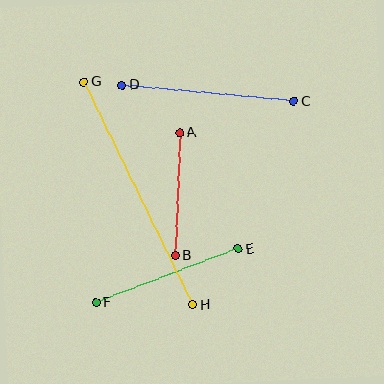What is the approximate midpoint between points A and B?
The midpoint is at approximately (178, 194) pixels.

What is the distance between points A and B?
The distance is approximately 123 pixels.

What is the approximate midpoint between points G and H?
The midpoint is at approximately (138, 193) pixels.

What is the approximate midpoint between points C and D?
The midpoint is at approximately (208, 93) pixels.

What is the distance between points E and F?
The distance is approximately 153 pixels.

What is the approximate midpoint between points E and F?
The midpoint is at approximately (167, 276) pixels.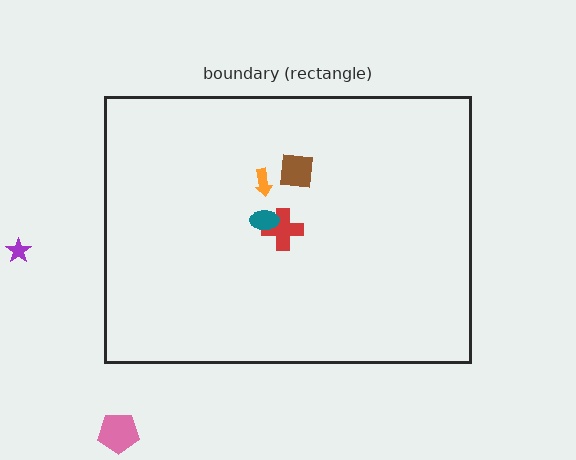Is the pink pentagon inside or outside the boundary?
Outside.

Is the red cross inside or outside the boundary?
Inside.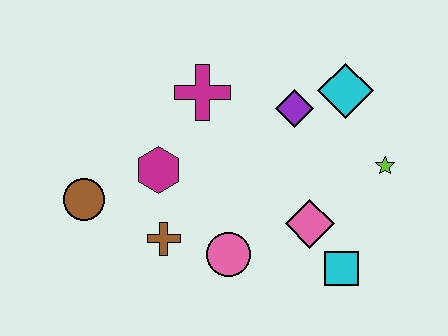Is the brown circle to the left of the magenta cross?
Yes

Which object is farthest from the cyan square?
The brown circle is farthest from the cyan square.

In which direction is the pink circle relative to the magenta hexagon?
The pink circle is below the magenta hexagon.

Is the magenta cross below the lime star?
No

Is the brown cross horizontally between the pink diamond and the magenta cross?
No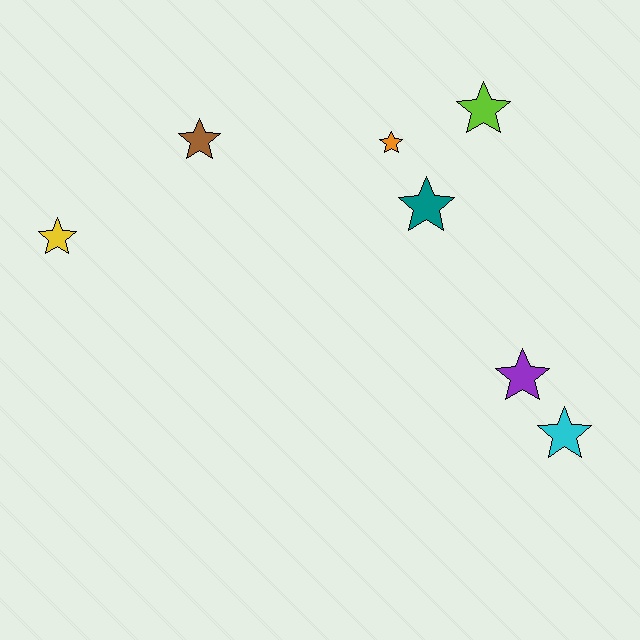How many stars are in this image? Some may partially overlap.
There are 7 stars.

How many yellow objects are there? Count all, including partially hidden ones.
There is 1 yellow object.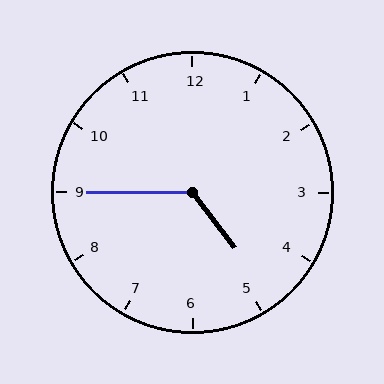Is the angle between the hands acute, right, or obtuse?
It is obtuse.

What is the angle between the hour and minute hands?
Approximately 128 degrees.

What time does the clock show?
4:45.